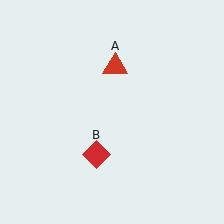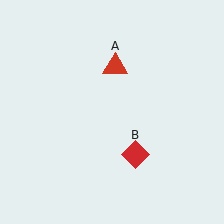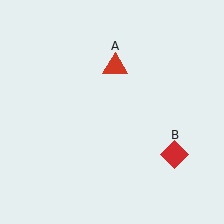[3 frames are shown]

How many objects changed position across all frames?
1 object changed position: red diamond (object B).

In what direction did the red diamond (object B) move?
The red diamond (object B) moved right.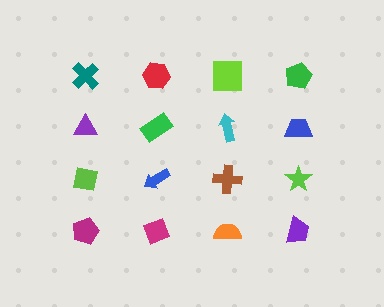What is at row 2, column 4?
A blue trapezoid.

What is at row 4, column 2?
A magenta diamond.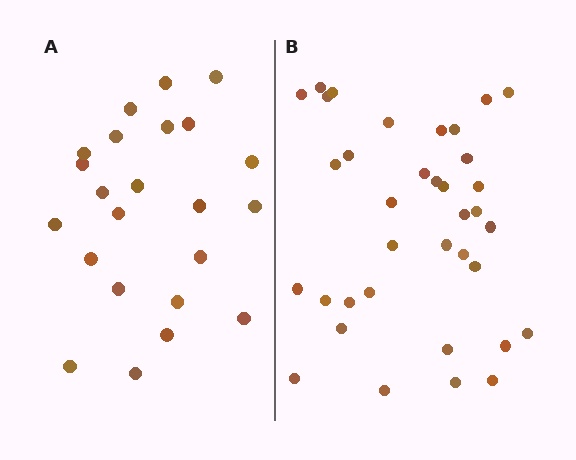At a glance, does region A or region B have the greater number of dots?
Region B (the right region) has more dots.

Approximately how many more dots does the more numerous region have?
Region B has approximately 15 more dots than region A.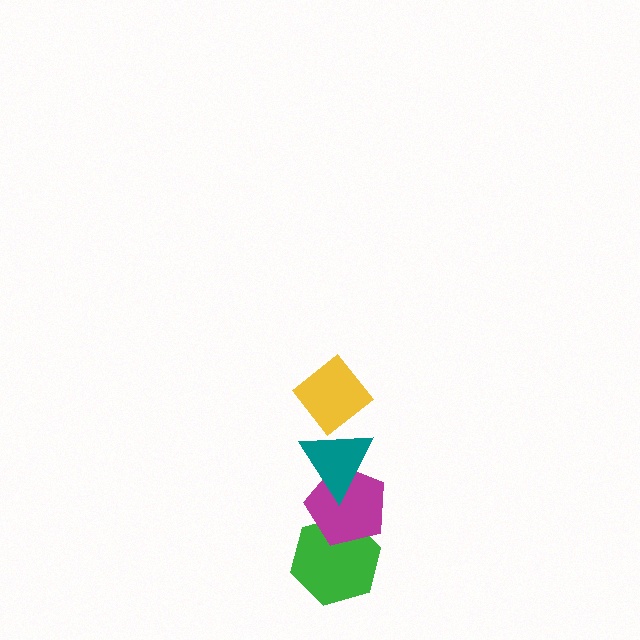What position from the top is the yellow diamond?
The yellow diamond is 1st from the top.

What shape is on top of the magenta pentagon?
The teal triangle is on top of the magenta pentagon.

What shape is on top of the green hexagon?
The magenta pentagon is on top of the green hexagon.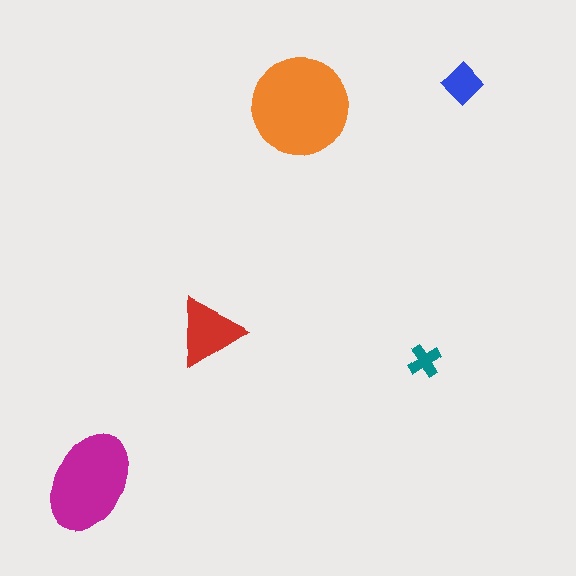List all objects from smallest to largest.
The teal cross, the blue diamond, the red triangle, the magenta ellipse, the orange circle.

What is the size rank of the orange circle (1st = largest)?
1st.